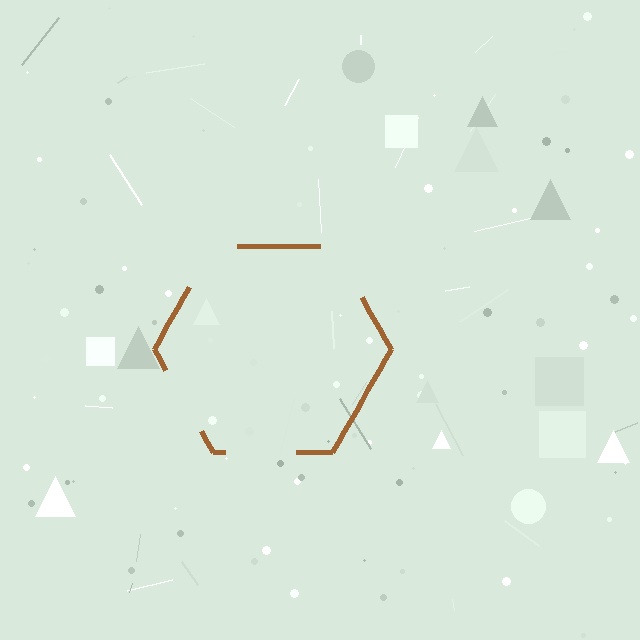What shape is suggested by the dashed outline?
The dashed outline suggests a hexagon.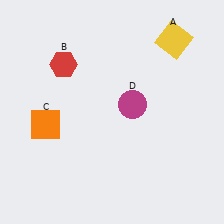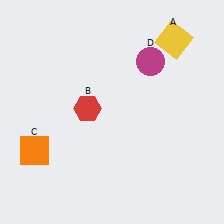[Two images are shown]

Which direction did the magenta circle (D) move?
The magenta circle (D) moved up.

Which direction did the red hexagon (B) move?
The red hexagon (B) moved down.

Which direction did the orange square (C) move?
The orange square (C) moved down.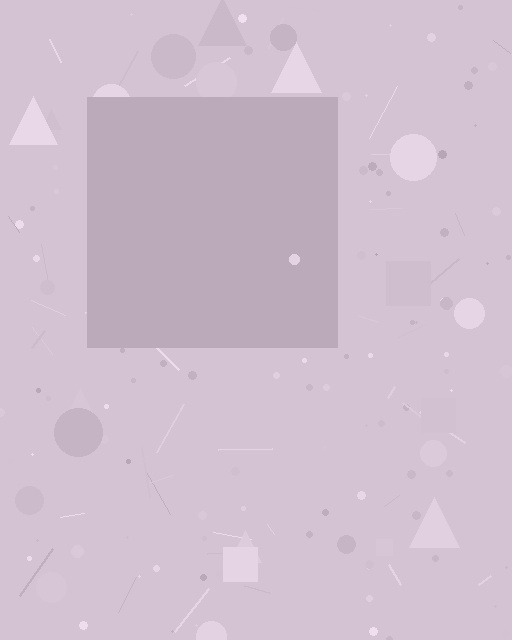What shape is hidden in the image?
A square is hidden in the image.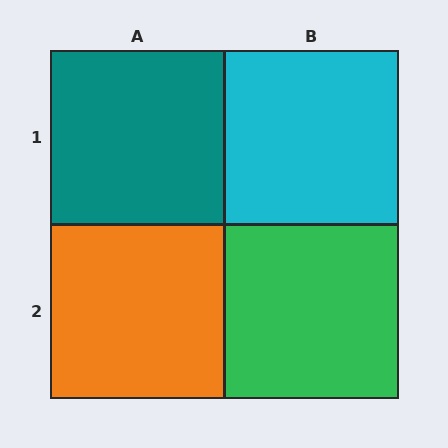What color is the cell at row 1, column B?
Cyan.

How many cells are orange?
1 cell is orange.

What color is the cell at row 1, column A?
Teal.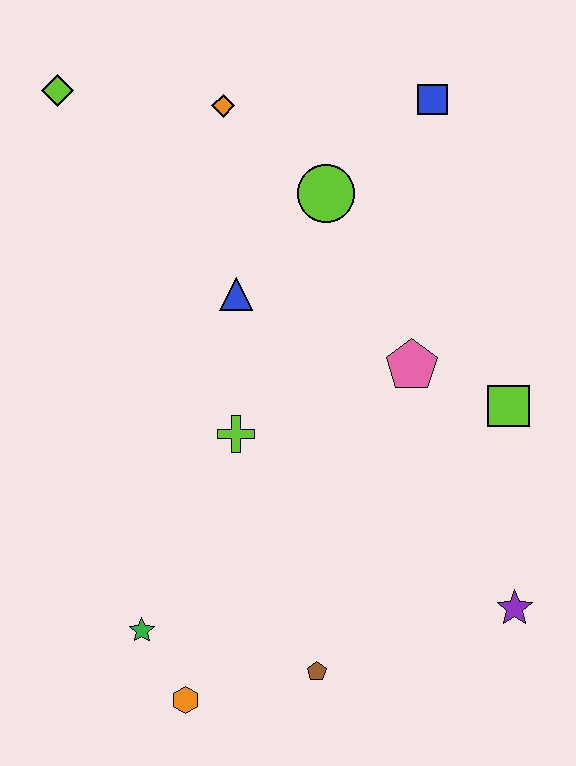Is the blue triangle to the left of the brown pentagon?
Yes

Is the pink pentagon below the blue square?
Yes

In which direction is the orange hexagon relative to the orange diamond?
The orange hexagon is below the orange diamond.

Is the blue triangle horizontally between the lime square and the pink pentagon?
No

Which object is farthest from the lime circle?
The orange hexagon is farthest from the lime circle.